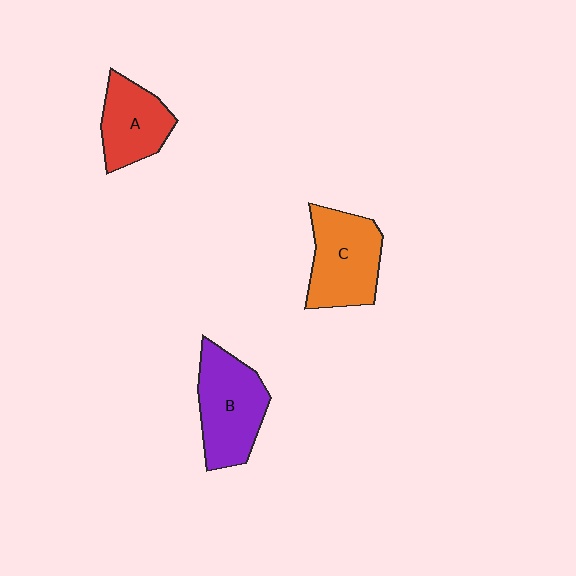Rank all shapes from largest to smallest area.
From largest to smallest: B (purple), C (orange), A (red).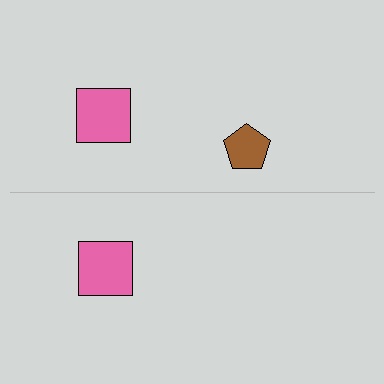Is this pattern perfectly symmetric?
No, the pattern is not perfectly symmetric. A brown pentagon is missing from the bottom side.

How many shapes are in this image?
There are 3 shapes in this image.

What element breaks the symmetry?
A brown pentagon is missing from the bottom side.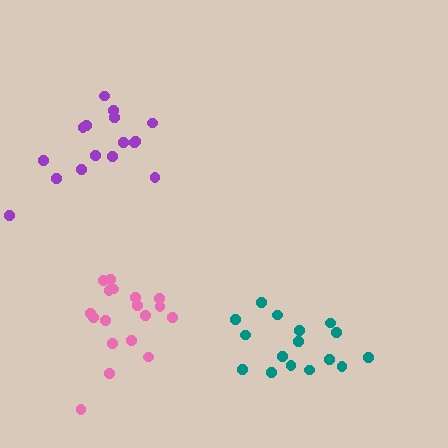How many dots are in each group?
Group 1: 18 dots, Group 2: 16 dots, Group 3: 16 dots (50 total).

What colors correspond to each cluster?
The clusters are colored: pink, teal, purple.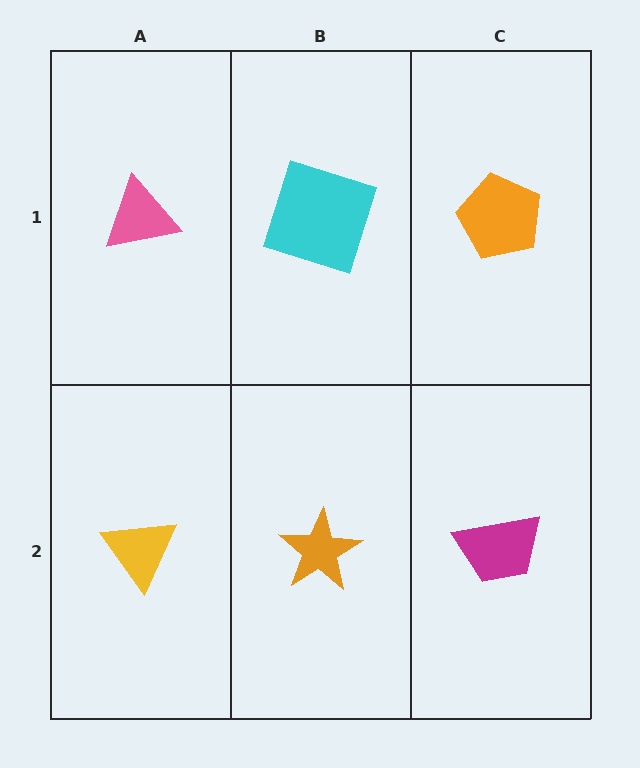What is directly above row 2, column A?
A pink triangle.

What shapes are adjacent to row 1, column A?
A yellow triangle (row 2, column A), a cyan square (row 1, column B).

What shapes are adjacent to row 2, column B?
A cyan square (row 1, column B), a yellow triangle (row 2, column A), a magenta trapezoid (row 2, column C).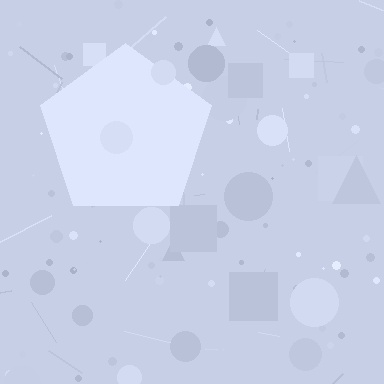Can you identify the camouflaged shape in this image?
The camouflaged shape is a pentagon.